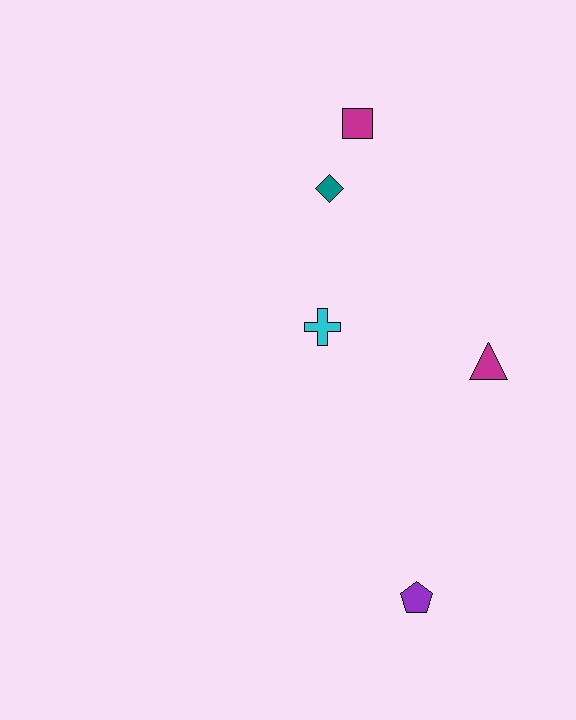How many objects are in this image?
There are 5 objects.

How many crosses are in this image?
There is 1 cross.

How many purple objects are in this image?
There is 1 purple object.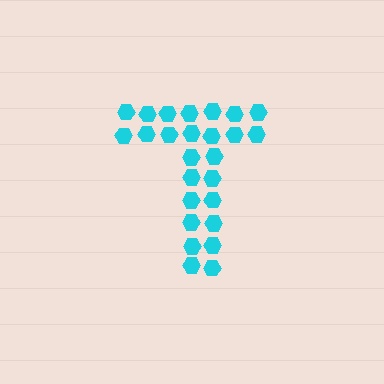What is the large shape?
The large shape is the letter T.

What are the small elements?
The small elements are hexagons.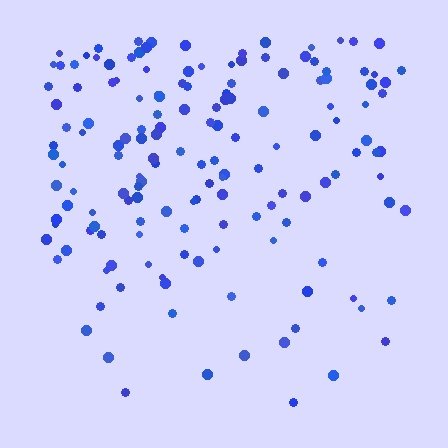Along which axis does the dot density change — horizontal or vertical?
Vertical.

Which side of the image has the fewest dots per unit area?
The bottom.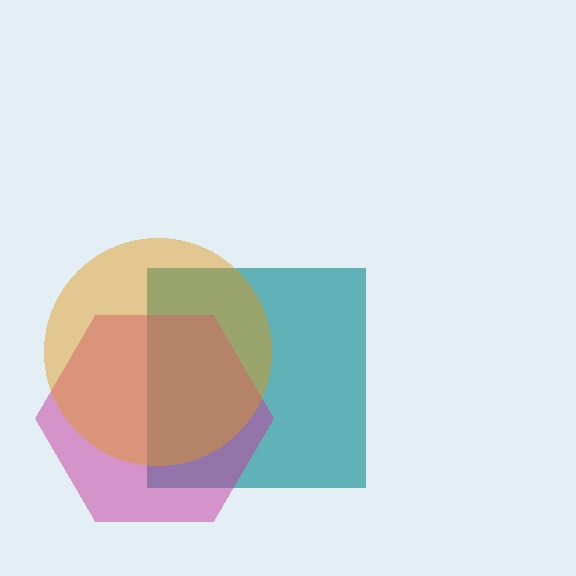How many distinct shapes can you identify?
There are 3 distinct shapes: a teal square, a magenta hexagon, an orange circle.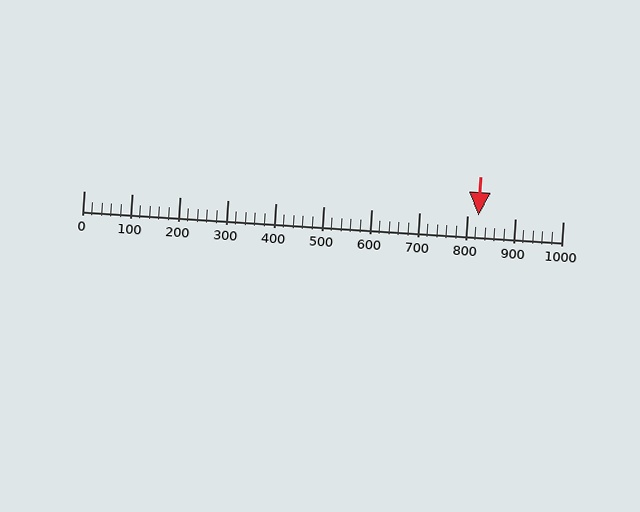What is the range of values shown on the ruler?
The ruler shows values from 0 to 1000.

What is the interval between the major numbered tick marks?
The major tick marks are spaced 100 units apart.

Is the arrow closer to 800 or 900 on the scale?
The arrow is closer to 800.